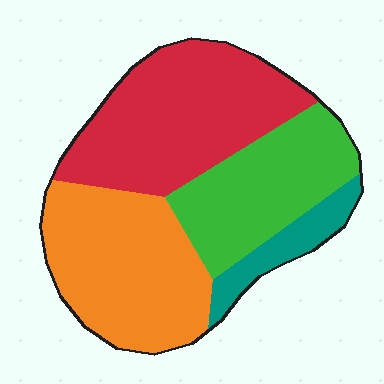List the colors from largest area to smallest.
From largest to smallest: red, orange, green, teal.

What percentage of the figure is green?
Green covers 24% of the figure.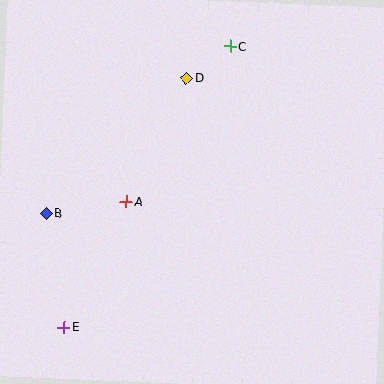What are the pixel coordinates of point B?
Point B is at (46, 213).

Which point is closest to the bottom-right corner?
Point A is closest to the bottom-right corner.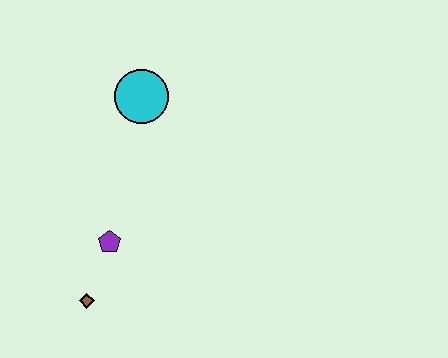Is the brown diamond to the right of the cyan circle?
No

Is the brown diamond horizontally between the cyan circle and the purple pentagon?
No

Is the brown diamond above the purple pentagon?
No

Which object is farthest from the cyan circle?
The brown diamond is farthest from the cyan circle.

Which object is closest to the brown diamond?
The purple pentagon is closest to the brown diamond.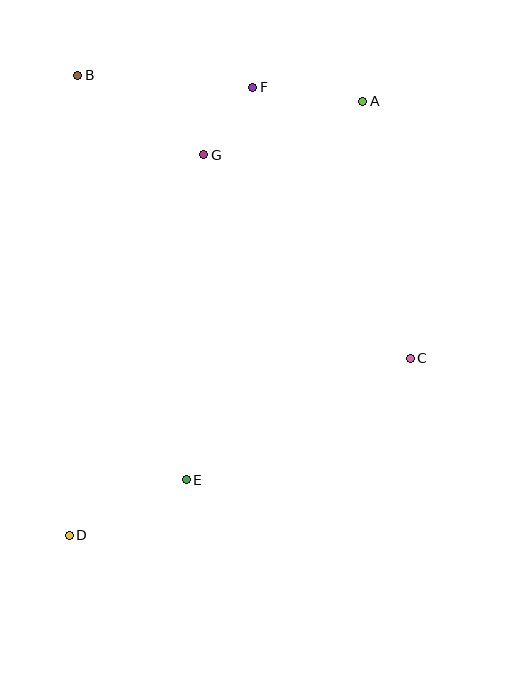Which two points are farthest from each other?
Points A and D are farthest from each other.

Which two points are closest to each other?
Points F and G are closest to each other.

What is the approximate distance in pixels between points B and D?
The distance between B and D is approximately 460 pixels.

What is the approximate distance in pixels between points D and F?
The distance between D and F is approximately 484 pixels.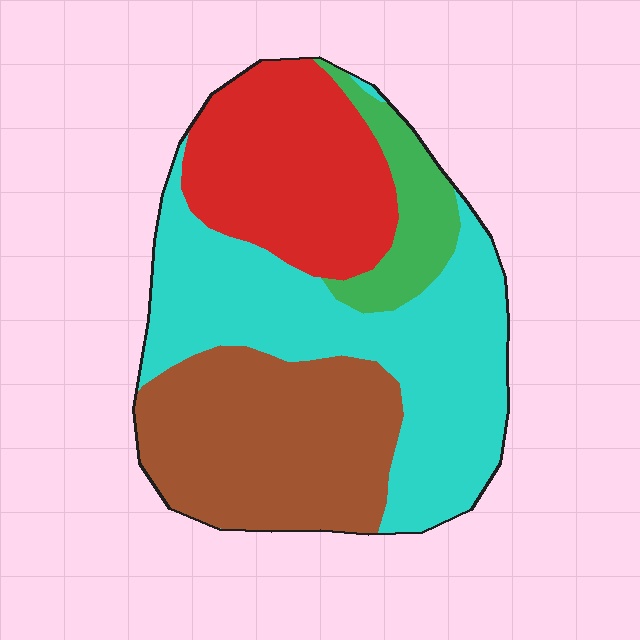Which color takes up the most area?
Cyan, at roughly 40%.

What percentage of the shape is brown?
Brown covers 29% of the shape.